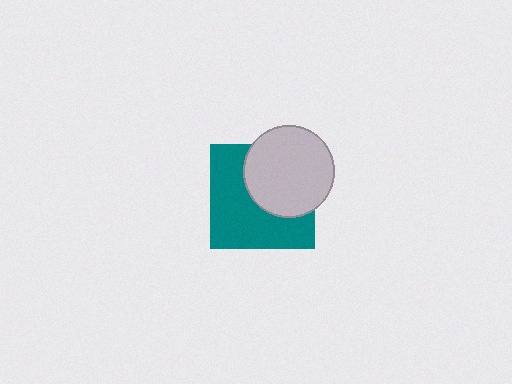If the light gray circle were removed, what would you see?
You would see the complete teal square.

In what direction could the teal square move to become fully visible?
The teal square could move toward the lower-left. That would shift it out from behind the light gray circle entirely.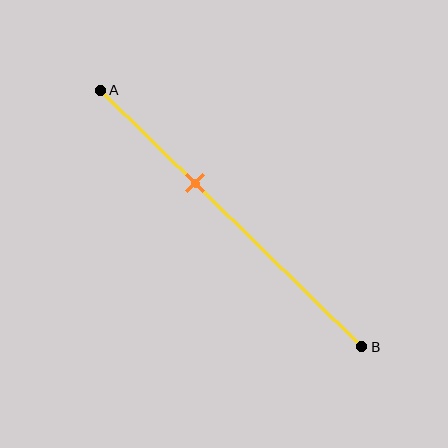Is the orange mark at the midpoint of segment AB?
No, the mark is at about 35% from A, not at the 50% midpoint.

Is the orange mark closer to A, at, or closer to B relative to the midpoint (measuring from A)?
The orange mark is closer to point A than the midpoint of segment AB.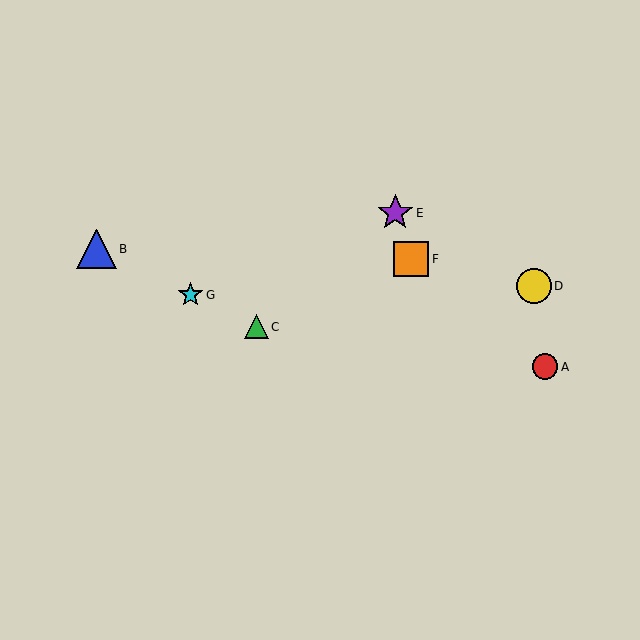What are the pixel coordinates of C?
Object C is at (257, 327).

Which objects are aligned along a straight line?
Objects B, C, G are aligned along a straight line.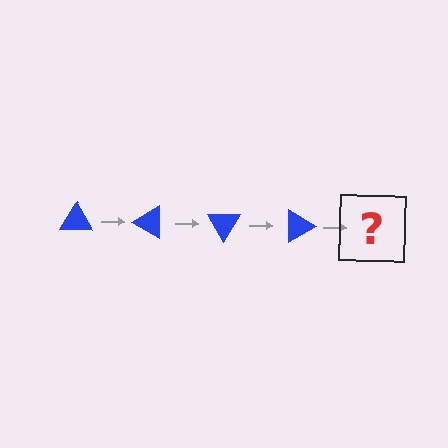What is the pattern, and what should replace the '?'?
The pattern is that the triangle rotates 30 degrees each step. The '?' should be a blue triangle rotated 120 degrees.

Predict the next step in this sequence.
The next step is a blue triangle rotated 120 degrees.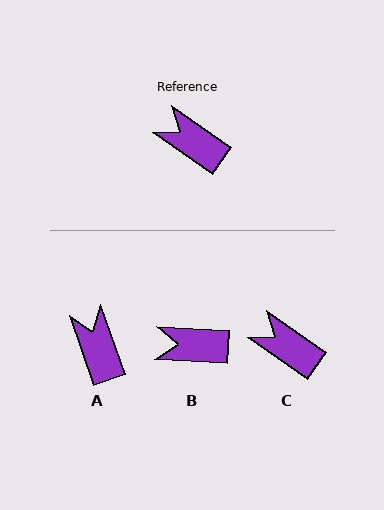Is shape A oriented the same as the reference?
No, it is off by about 36 degrees.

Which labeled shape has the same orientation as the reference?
C.